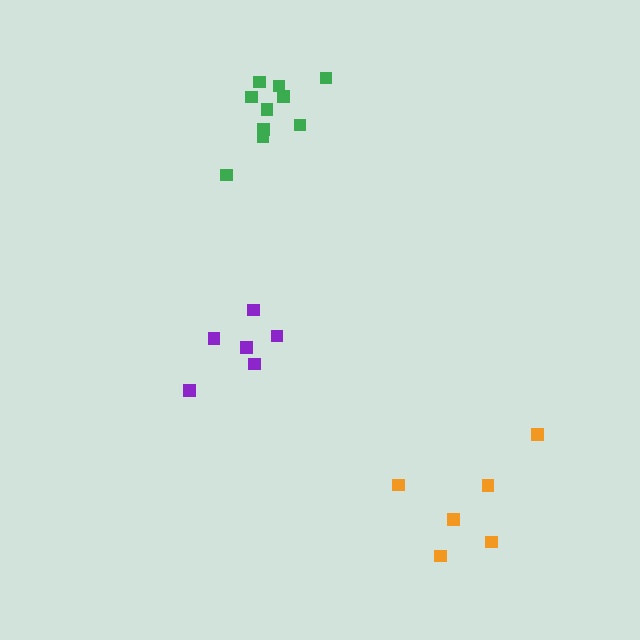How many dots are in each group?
Group 1: 6 dots, Group 2: 6 dots, Group 3: 10 dots (22 total).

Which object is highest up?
The green cluster is topmost.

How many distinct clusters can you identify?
There are 3 distinct clusters.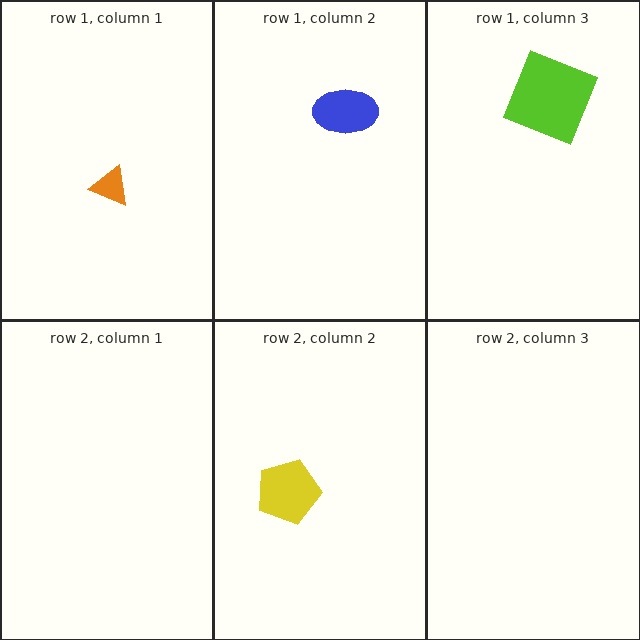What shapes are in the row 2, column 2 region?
The yellow pentagon.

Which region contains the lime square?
The row 1, column 3 region.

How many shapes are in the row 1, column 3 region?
1.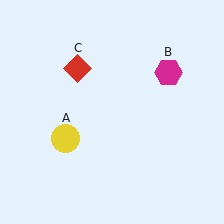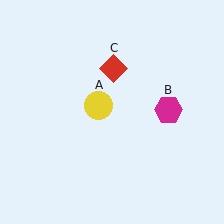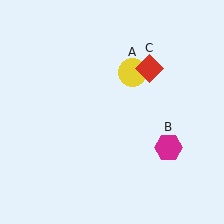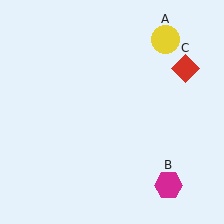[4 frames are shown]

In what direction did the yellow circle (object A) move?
The yellow circle (object A) moved up and to the right.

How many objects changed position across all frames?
3 objects changed position: yellow circle (object A), magenta hexagon (object B), red diamond (object C).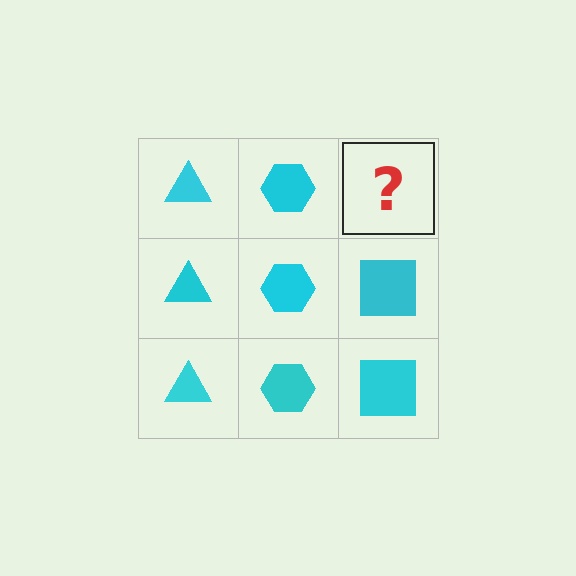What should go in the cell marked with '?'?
The missing cell should contain a cyan square.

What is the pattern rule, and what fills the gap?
The rule is that each column has a consistent shape. The gap should be filled with a cyan square.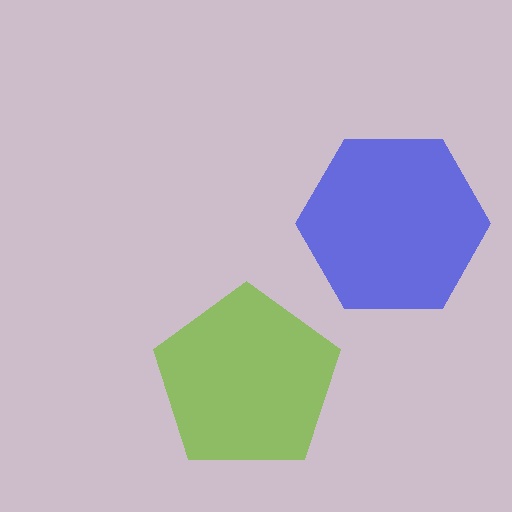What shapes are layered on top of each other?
The layered shapes are: a blue hexagon, a lime pentagon.